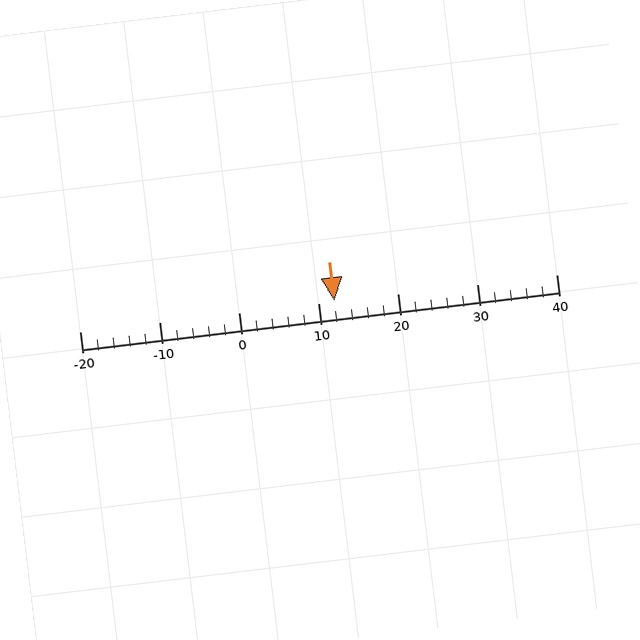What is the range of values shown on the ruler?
The ruler shows values from -20 to 40.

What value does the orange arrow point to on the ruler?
The orange arrow points to approximately 12.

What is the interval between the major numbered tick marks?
The major tick marks are spaced 10 units apart.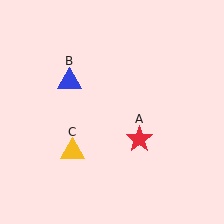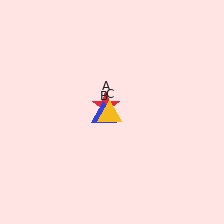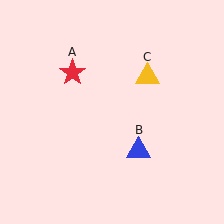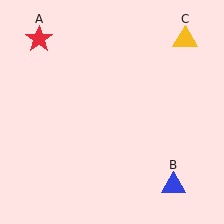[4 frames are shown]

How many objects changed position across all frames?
3 objects changed position: red star (object A), blue triangle (object B), yellow triangle (object C).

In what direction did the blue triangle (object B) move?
The blue triangle (object B) moved down and to the right.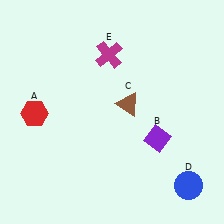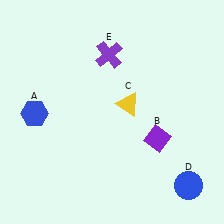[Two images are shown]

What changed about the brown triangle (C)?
In Image 1, C is brown. In Image 2, it changed to yellow.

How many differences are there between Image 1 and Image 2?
There are 3 differences between the two images.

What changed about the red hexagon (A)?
In Image 1, A is red. In Image 2, it changed to blue.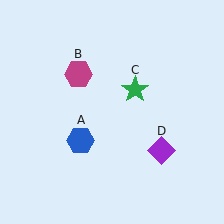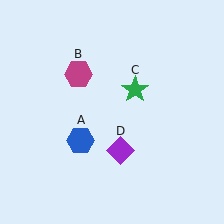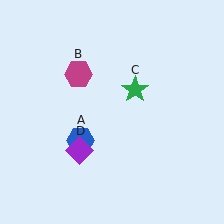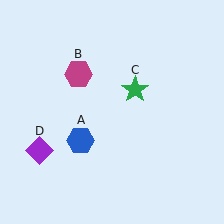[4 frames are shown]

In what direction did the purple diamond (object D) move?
The purple diamond (object D) moved left.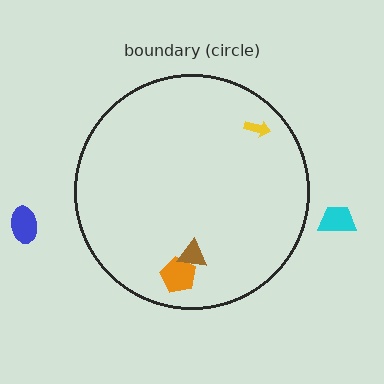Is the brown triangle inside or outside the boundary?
Inside.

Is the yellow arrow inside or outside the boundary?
Inside.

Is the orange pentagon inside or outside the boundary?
Inside.